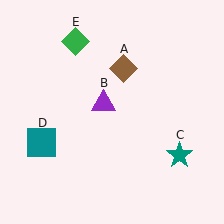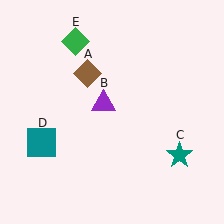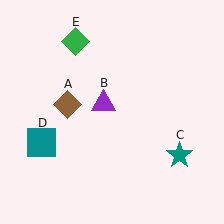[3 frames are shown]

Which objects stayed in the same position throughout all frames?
Purple triangle (object B) and teal star (object C) and teal square (object D) and green diamond (object E) remained stationary.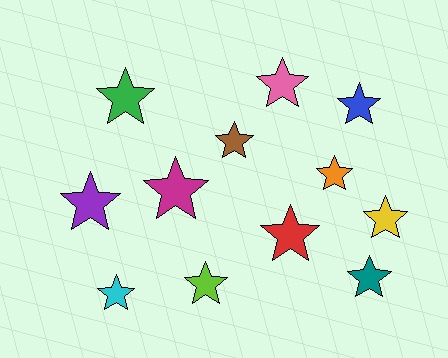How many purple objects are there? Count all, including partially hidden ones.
There is 1 purple object.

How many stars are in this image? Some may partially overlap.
There are 12 stars.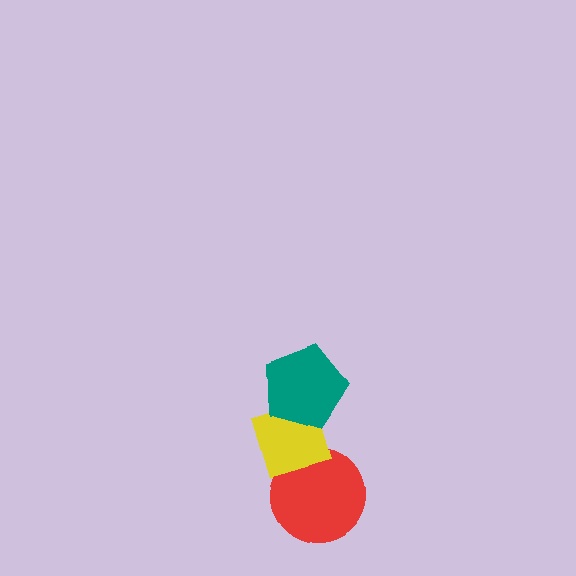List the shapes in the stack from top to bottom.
From top to bottom: the teal pentagon, the yellow diamond, the red circle.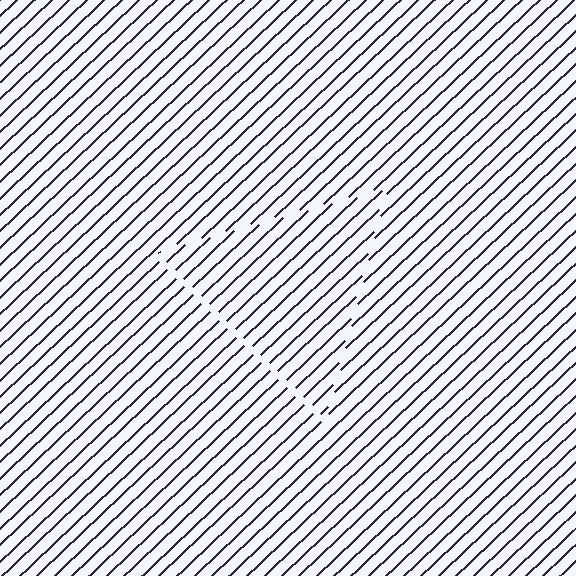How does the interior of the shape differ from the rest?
The interior of the shape contains the same grating, shifted by half a period — the contour is defined by the phase discontinuity where line-ends from the inner and outer gratings abut.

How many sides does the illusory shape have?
3 sides — the line-ends trace a triangle.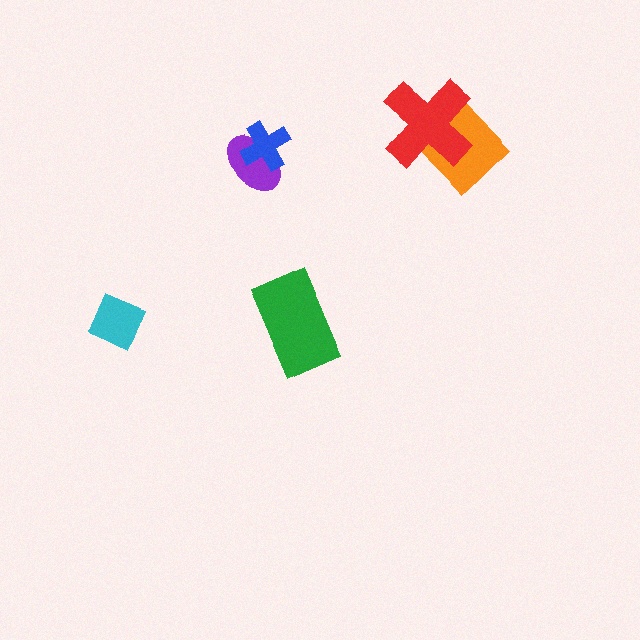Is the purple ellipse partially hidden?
Yes, it is partially covered by another shape.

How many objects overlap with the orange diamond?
1 object overlaps with the orange diamond.